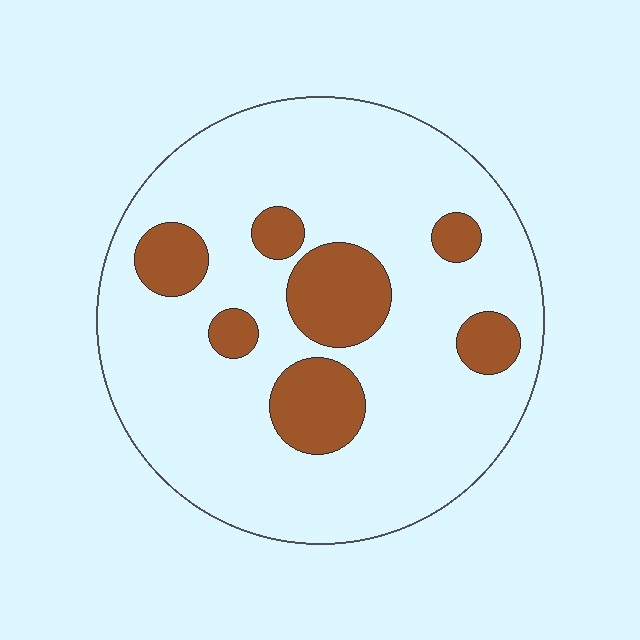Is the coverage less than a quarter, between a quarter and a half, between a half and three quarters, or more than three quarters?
Less than a quarter.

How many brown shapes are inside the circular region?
7.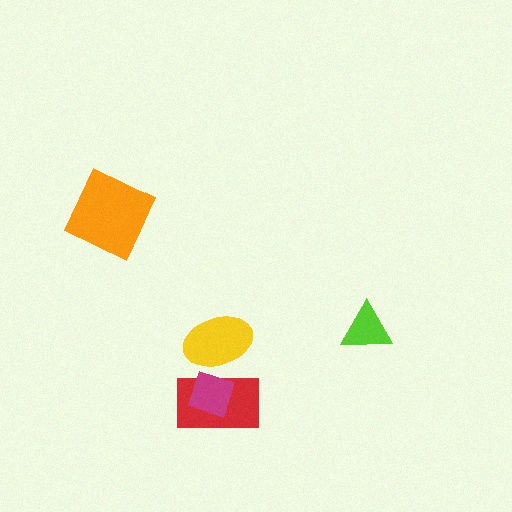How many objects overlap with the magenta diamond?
2 objects overlap with the magenta diamond.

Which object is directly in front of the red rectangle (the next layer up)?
The magenta diamond is directly in front of the red rectangle.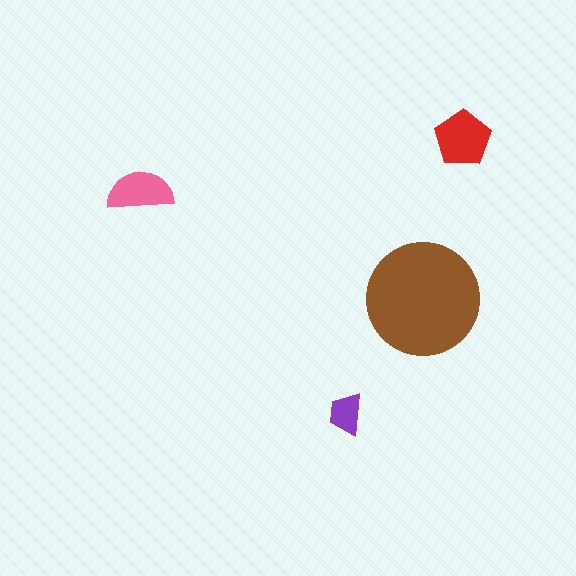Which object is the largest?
The brown circle.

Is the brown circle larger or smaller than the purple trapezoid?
Larger.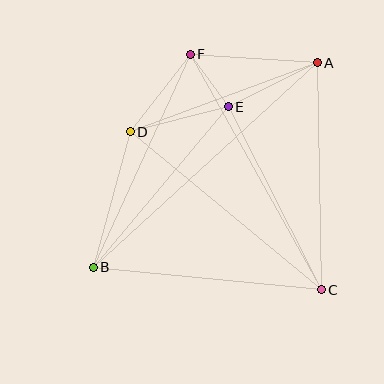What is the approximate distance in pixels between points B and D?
The distance between B and D is approximately 141 pixels.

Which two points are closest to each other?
Points E and F are closest to each other.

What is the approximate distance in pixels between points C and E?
The distance between C and E is approximately 205 pixels.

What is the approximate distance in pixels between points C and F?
The distance between C and F is approximately 269 pixels.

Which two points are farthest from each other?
Points A and B are farthest from each other.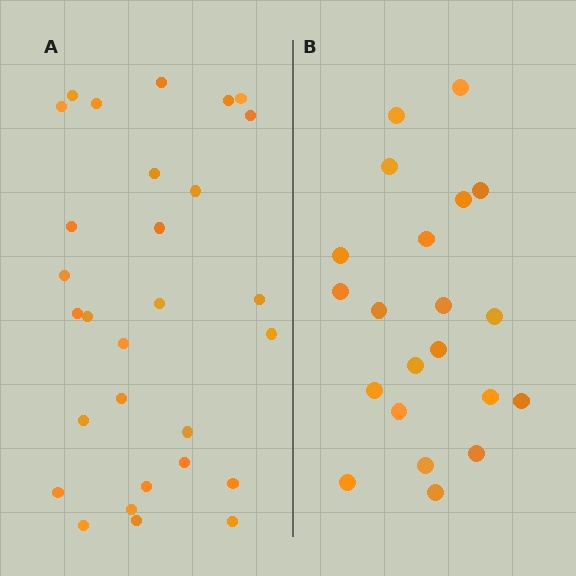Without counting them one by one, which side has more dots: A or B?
Region A (the left region) has more dots.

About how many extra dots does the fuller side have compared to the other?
Region A has roughly 8 or so more dots than region B.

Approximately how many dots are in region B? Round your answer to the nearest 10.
About 20 dots. (The exact count is 21, which rounds to 20.)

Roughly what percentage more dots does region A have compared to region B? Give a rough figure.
About 40% more.